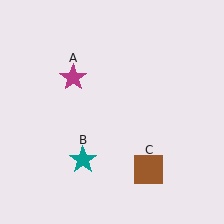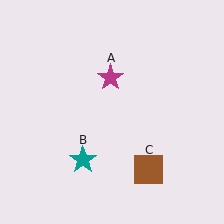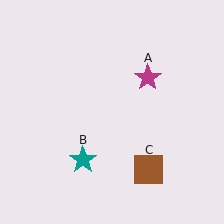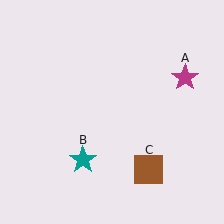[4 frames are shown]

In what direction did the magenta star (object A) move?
The magenta star (object A) moved right.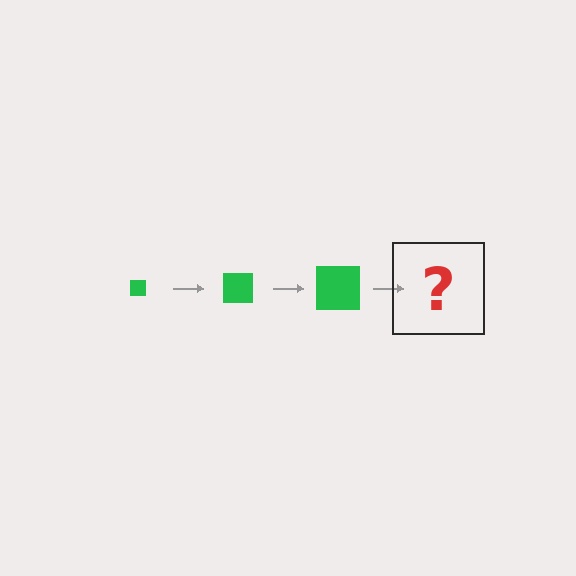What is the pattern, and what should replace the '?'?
The pattern is that the square gets progressively larger each step. The '?' should be a green square, larger than the previous one.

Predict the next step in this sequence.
The next step is a green square, larger than the previous one.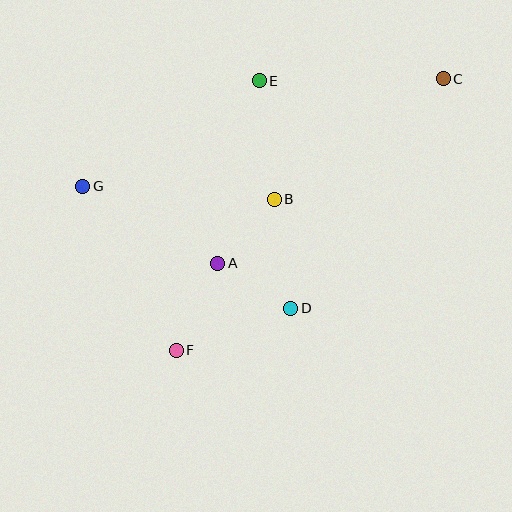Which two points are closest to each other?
Points A and B are closest to each other.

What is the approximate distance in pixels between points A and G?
The distance between A and G is approximately 155 pixels.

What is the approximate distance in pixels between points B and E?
The distance between B and E is approximately 119 pixels.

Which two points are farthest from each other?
Points C and F are farthest from each other.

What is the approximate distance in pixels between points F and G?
The distance between F and G is approximately 189 pixels.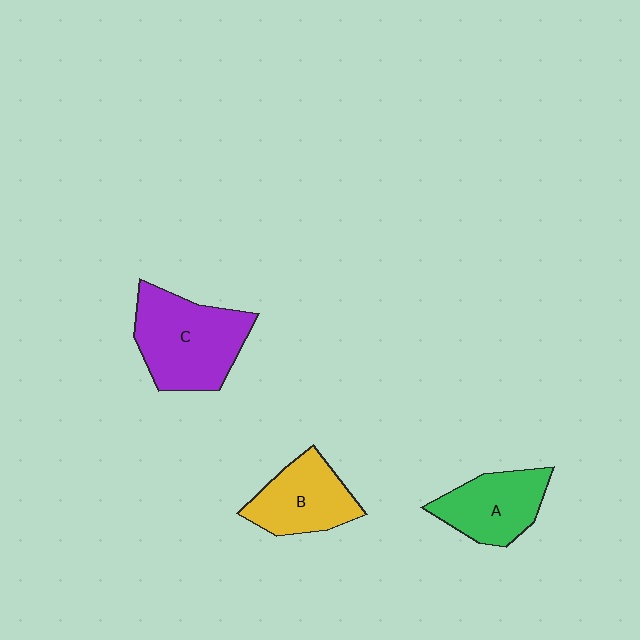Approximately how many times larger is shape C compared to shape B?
Approximately 1.4 times.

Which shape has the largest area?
Shape C (purple).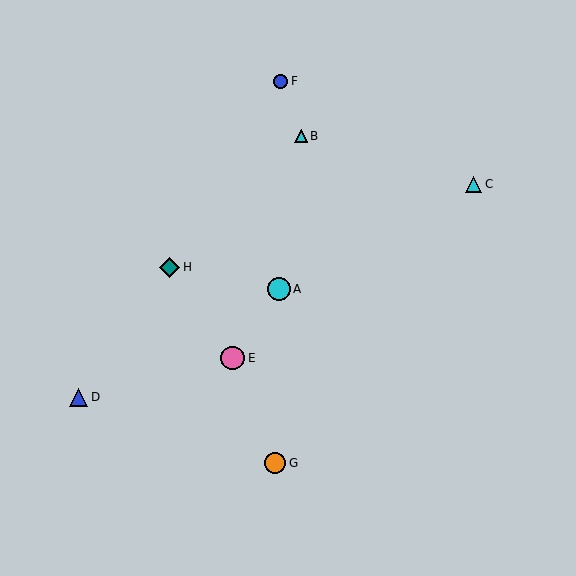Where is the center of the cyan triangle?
The center of the cyan triangle is at (301, 136).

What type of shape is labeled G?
Shape G is an orange circle.